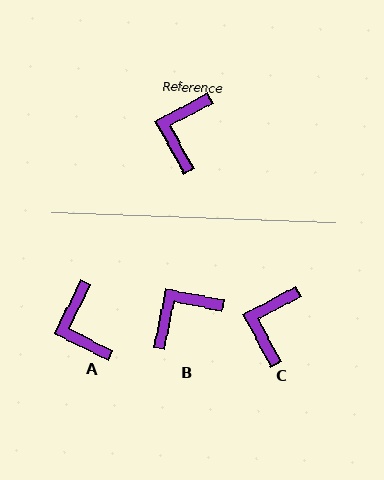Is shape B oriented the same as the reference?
No, it is off by about 40 degrees.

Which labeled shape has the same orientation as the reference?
C.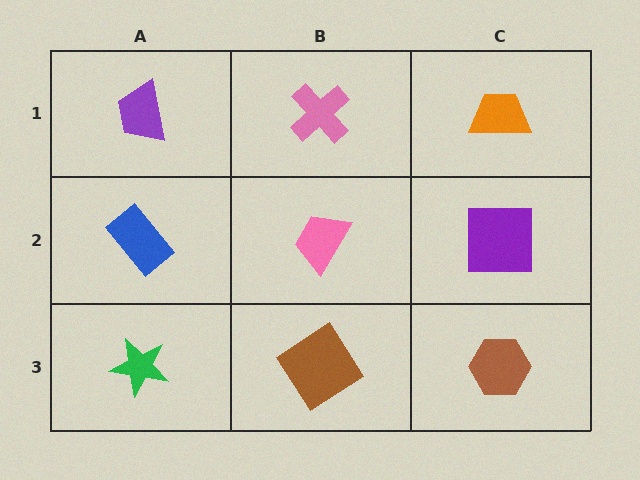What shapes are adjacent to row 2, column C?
An orange trapezoid (row 1, column C), a brown hexagon (row 3, column C), a pink trapezoid (row 2, column B).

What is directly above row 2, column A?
A purple trapezoid.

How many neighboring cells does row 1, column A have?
2.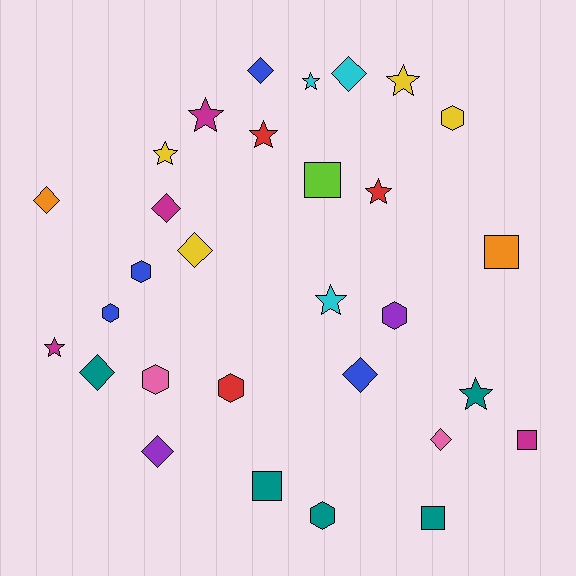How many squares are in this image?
There are 5 squares.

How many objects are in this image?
There are 30 objects.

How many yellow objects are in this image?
There are 4 yellow objects.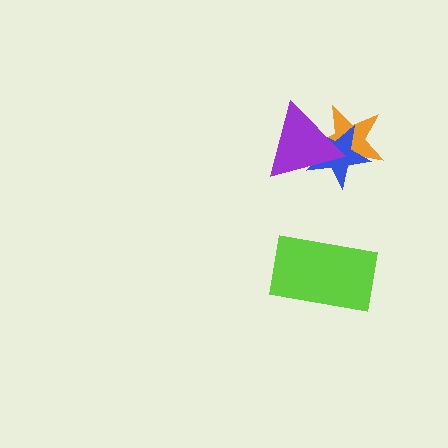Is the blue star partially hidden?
Yes, it is partially covered by another shape.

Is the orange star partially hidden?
Yes, it is partially covered by another shape.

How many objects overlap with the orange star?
2 objects overlap with the orange star.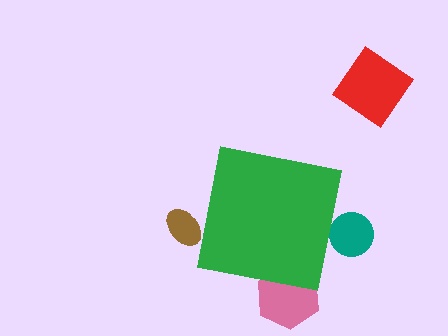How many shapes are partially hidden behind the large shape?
3 shapes are partially hidden.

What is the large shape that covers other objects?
A green square.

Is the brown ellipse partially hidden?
Yes, the brown ellipse is partially hidden behind the green square.